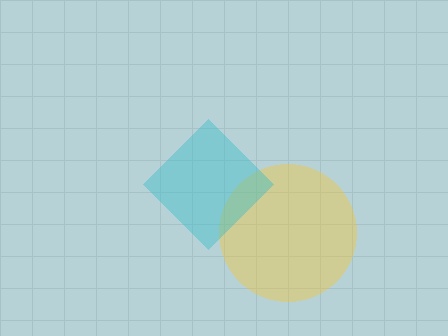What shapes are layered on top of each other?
The layered shapes are: a yellow circle, a cyan diamond.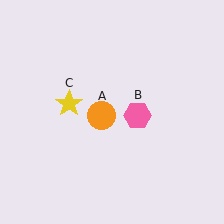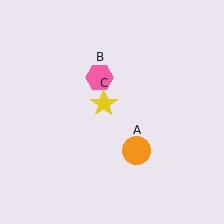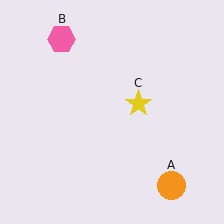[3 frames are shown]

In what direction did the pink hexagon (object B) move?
The pink hexagon (object B) moved up and to the left.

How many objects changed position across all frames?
3 objects changed position: orange circle (object A), pink hexagon (object B), yellow star (object C).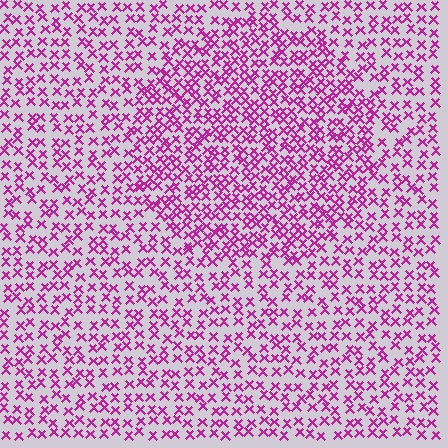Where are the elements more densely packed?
The elements are more densely packed inside the circle boundary.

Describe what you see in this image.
The image contains small magenta elements arranged at two different densities. A circle-shaped region is visible where the elements are more densely packed than the surrounding area.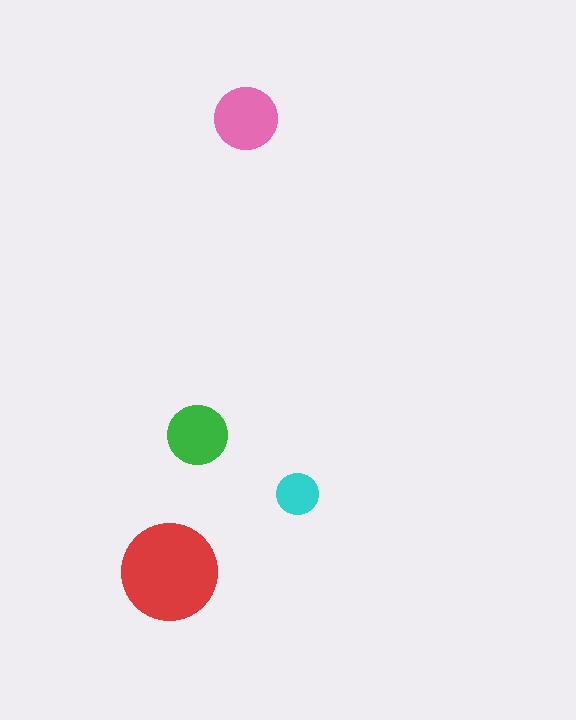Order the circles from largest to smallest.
the red one, the pink one, the green one, the cyan one.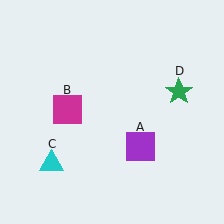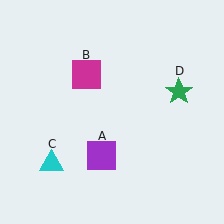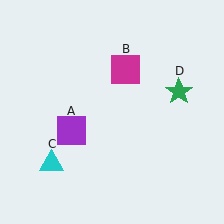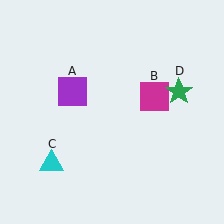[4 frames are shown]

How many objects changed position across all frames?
2 objects changed position: purple square (object A), magenta square (object B).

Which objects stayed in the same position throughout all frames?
Cyan triangle (object C) and green star (object D) remained stationary.